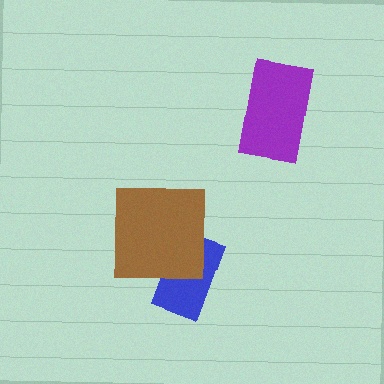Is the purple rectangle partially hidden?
No, no other shape covers it.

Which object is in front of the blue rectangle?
The brown square is in front of the blue rectangle.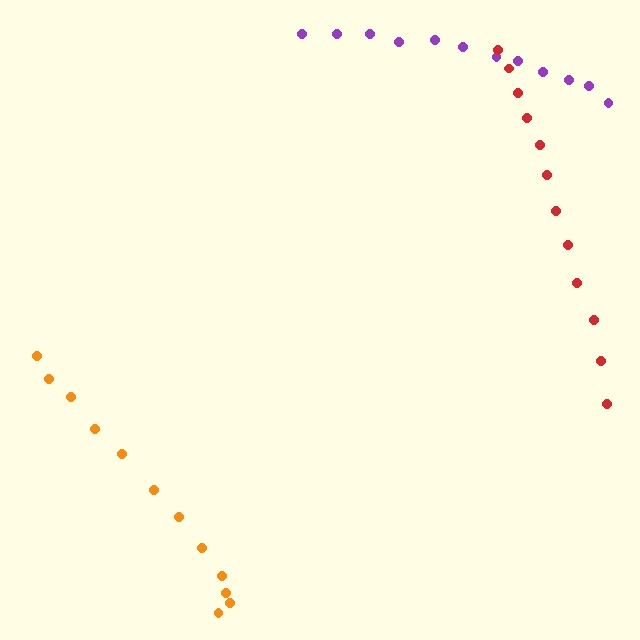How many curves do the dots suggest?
There are 3 distinct paths.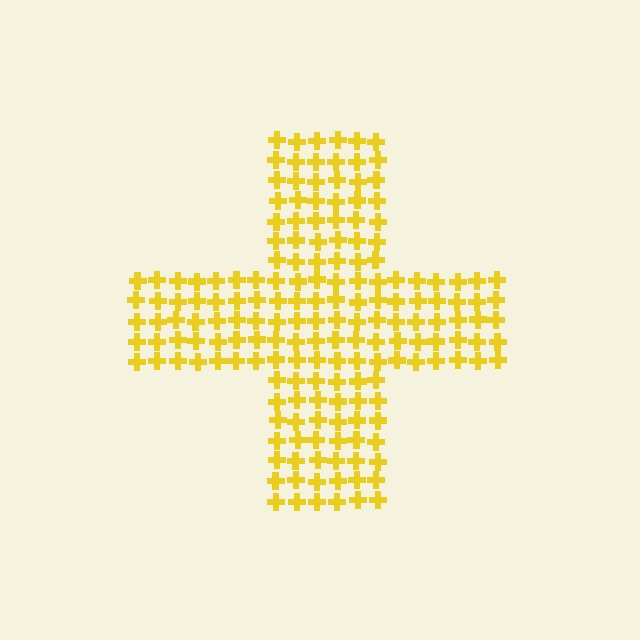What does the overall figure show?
The overall figure shows a cross.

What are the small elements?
The small elements are crosses.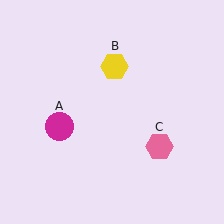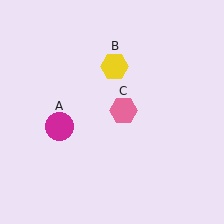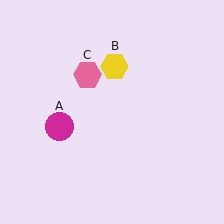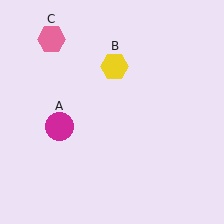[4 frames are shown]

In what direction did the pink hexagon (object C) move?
The pink hexagon (object C) moved up and to the left.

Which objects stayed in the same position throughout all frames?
Magenta circle (object A) and yellow hexagon (object B) remained stationary.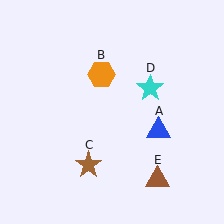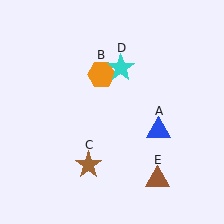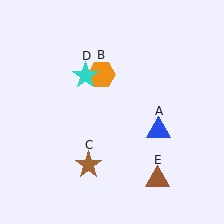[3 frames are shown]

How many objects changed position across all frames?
1 object changed position: cyan star (object D).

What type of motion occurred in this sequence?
The cyan star (object D) rotated counterclockwise around the center of the scene.